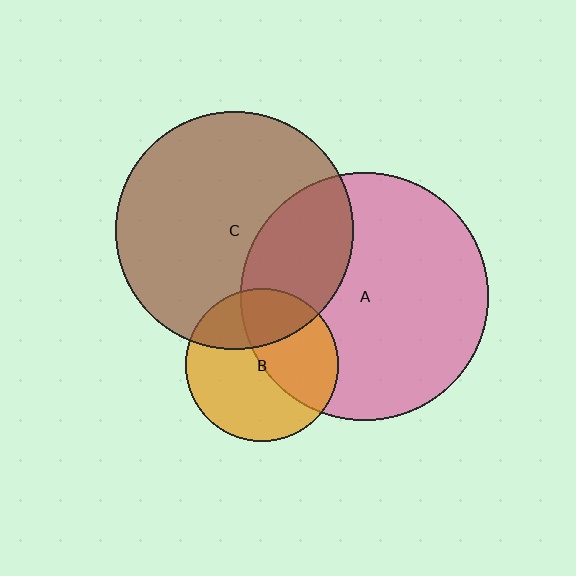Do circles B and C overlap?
Yes.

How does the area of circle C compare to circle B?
Approximately 2.4 times.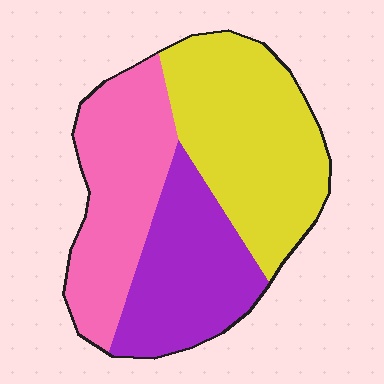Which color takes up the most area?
Yellow, at roughly 40%.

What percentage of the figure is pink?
Pink covers roughly 30% of the figure.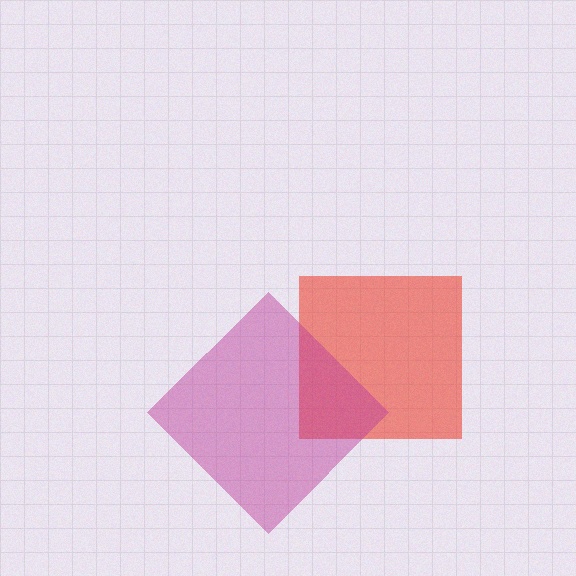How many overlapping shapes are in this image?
There are 2 overlapping shapes in the image.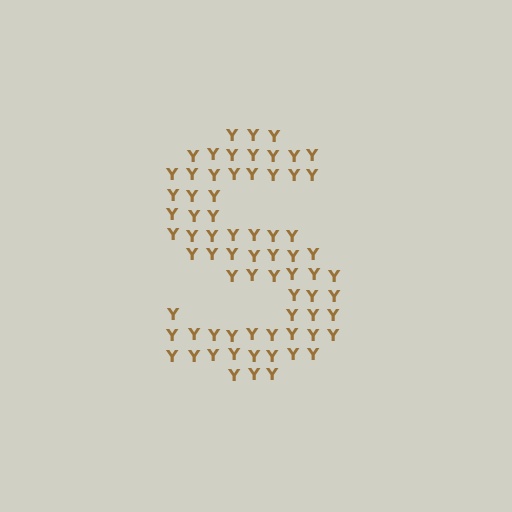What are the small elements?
The small elements are letter Y's.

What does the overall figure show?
The overall figure shows the letter S.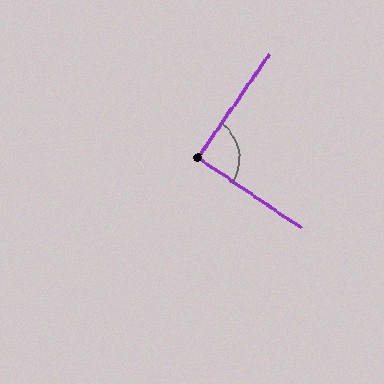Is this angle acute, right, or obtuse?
It is approximately a right angle.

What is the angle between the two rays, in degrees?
Approximately 90 degrees.